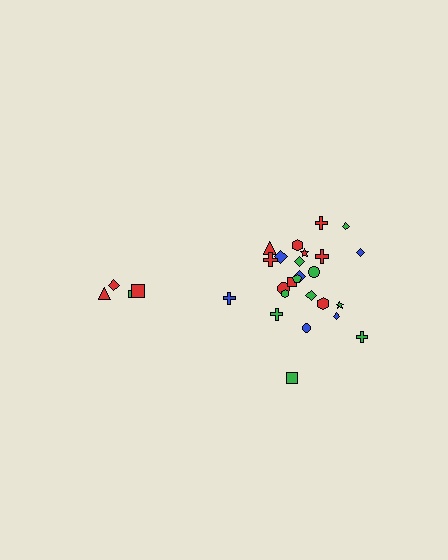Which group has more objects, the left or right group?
The right group.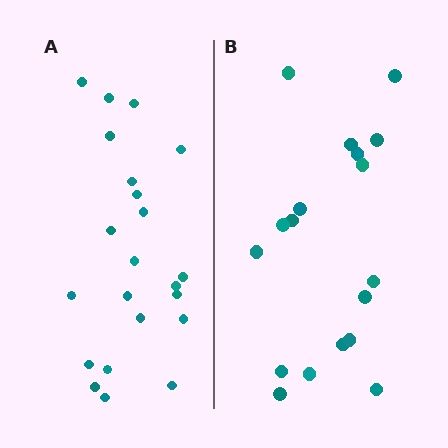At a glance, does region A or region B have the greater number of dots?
Region A (the left region) has more dots.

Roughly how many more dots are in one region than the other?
Region A has about 4 more dots than region B.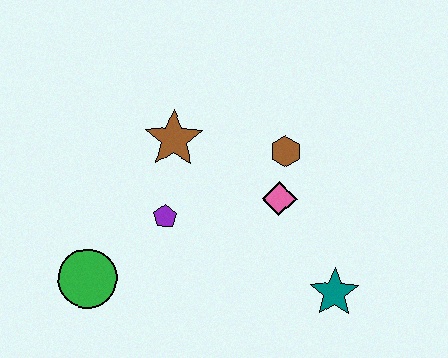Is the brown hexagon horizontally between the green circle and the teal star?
Yes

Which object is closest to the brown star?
The purple pentagon is closest to the brown star.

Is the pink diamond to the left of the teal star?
Yes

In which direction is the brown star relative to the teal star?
The brown star is to the left of the teal star.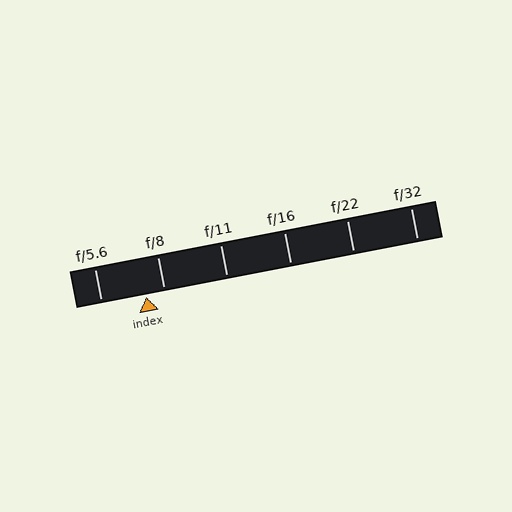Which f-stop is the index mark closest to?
The index mark is closest to f/8.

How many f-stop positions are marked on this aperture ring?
There are 6 f-stop positions marked.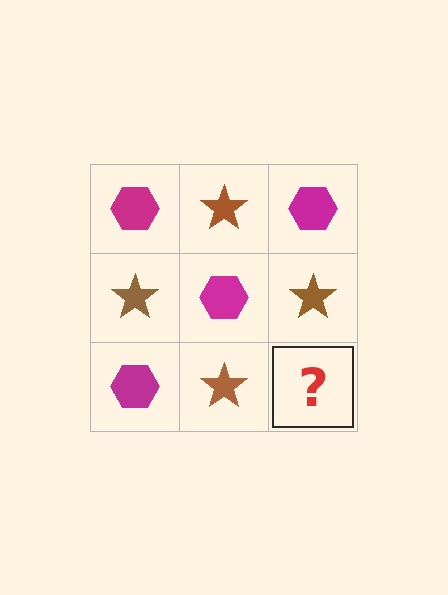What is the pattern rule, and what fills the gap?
The rule is that it alternates magenta hexagon and brown star in a checkerboard pattern. The gap should be filled with a magenta hexagon.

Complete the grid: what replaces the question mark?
The question mark should be replaced with a magenta hexagon.